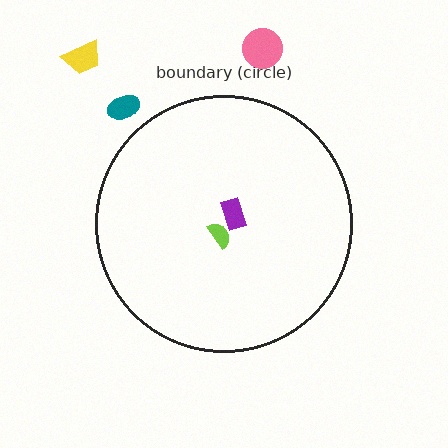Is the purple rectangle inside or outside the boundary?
Inside.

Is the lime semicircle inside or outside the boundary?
Inside.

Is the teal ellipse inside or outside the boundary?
Outside.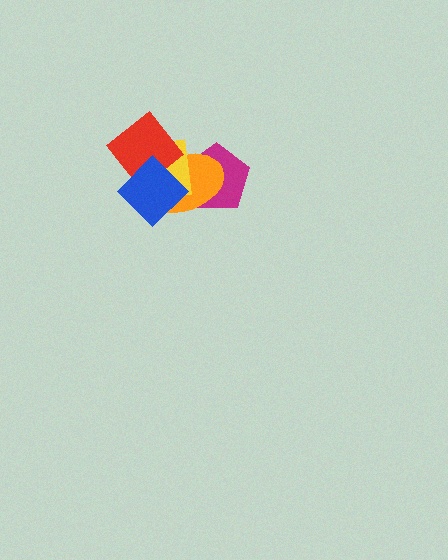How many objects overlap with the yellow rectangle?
4 objects overlap with the yellow rectangle.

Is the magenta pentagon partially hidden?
Yes, it is partially covered by another shape.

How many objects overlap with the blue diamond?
3 objects overlap with the blue diamond.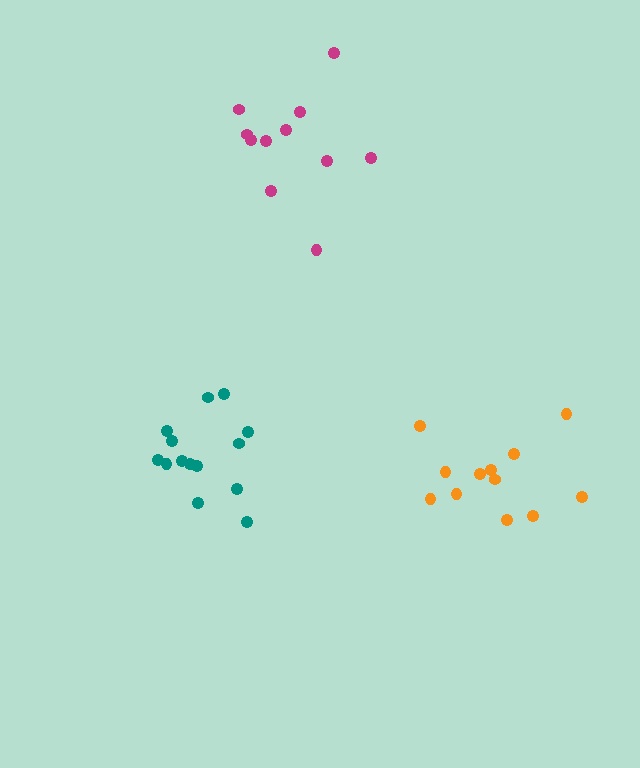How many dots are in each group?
Group 1: 11 dots, Group 2: 12 dots, Group 3: 14 dots (37 total).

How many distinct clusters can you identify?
There are 3 distinct clusters.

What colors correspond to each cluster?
The clusters are colored: magenta, orange, teal.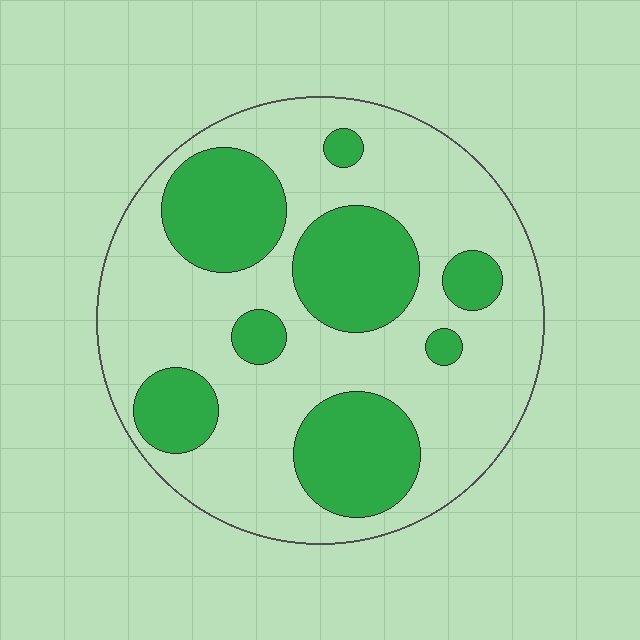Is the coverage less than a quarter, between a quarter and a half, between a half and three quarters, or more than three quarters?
Between a quarter and a half.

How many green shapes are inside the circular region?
8.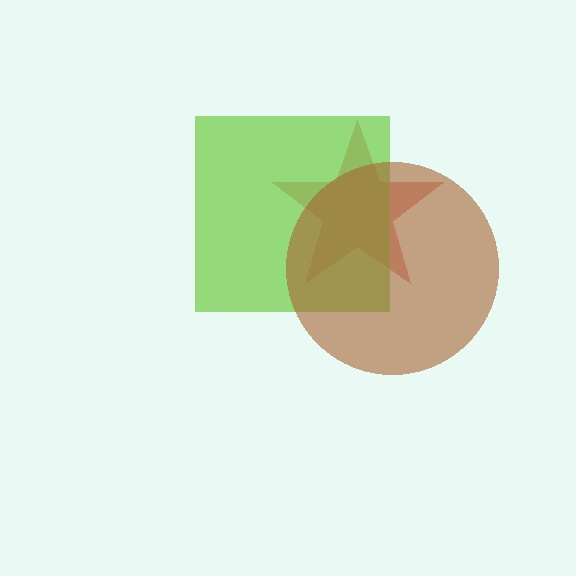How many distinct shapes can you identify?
There are 3 distinct shapes: a red star, a lime square, a brown circle.